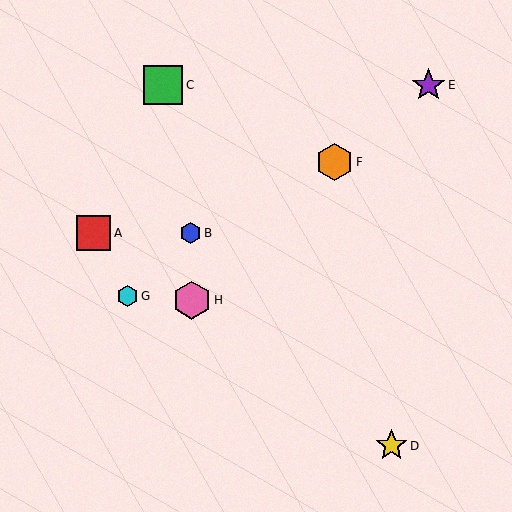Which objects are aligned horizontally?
Objects A, B are aligned horizontally.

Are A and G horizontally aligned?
No, A is at y≈233 and G is at y≈296.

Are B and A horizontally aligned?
Yes, both are at y≈233.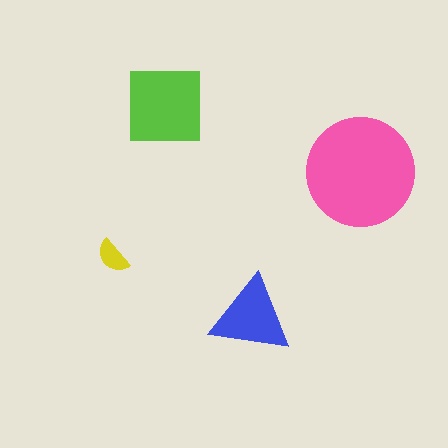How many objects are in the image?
There are 4 objects in the image.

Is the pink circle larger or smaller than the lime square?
Larger.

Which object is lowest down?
The blue triangle is bottommost.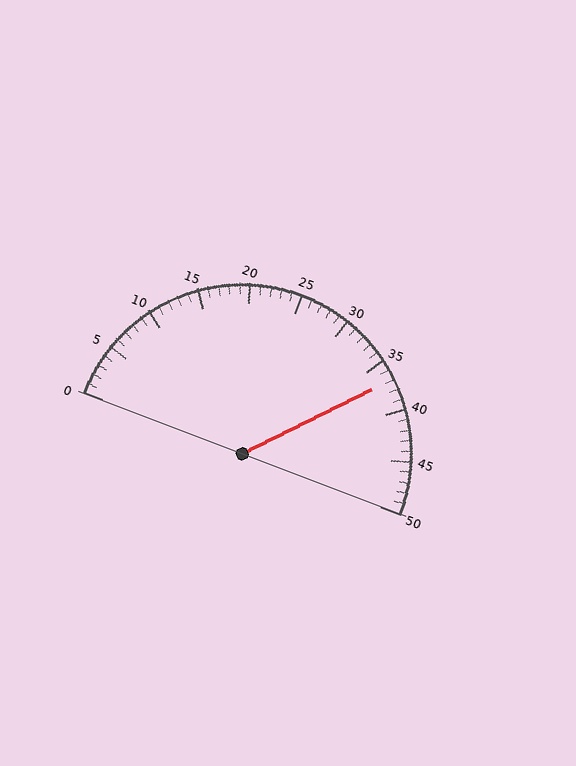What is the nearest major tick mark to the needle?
The nearest major tick mark is 35.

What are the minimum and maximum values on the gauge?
The gauge ranges from 0 to 50.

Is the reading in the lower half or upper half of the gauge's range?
The reading is in the upper half of the range (0 to 50).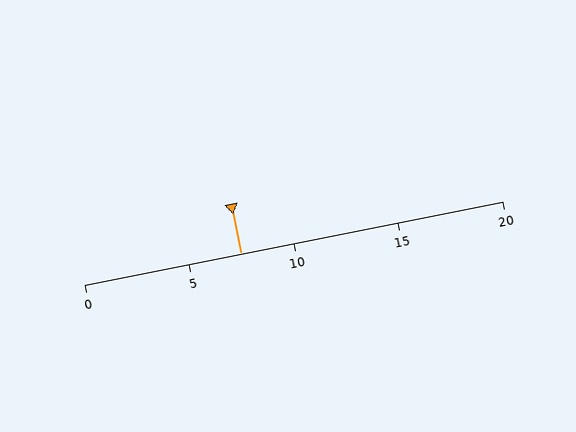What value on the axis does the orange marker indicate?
The marker indicates approximately 7.5.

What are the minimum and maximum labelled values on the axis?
The axis runs from 0 to 20.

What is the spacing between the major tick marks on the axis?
The major ticks are spaced 5 apart.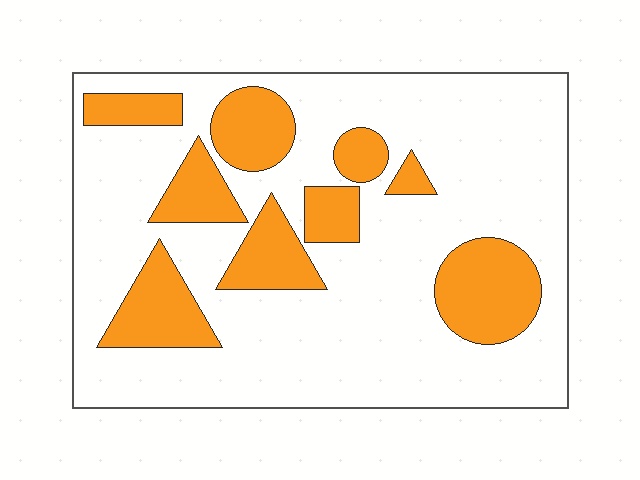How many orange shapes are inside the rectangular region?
9.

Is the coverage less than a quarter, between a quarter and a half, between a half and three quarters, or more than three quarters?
Between a quarter and a half.